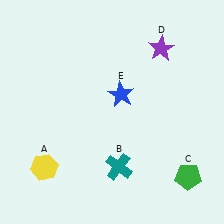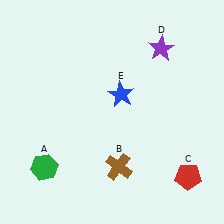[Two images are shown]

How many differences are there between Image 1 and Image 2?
There are 3 differences between the two images.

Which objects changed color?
A changed from yellow to green. B changed from teal to brown. C changed from green to red.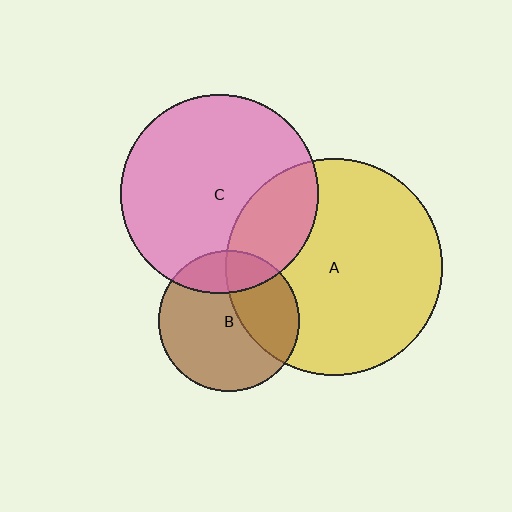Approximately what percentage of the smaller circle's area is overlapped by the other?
Approximately 25%.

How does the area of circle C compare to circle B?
Approximately 2.0 times.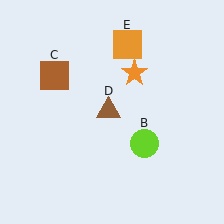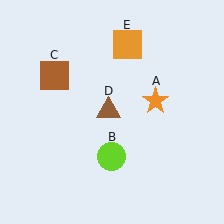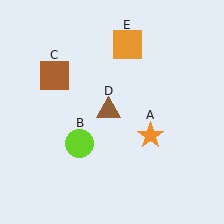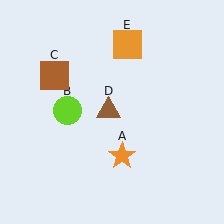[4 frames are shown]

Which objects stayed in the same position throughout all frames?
Brown square (object C) and brown triangle (object D) and orange square (object E) remained stationary.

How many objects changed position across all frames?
2 objects changed position: orange star (object A), lime circle (object B).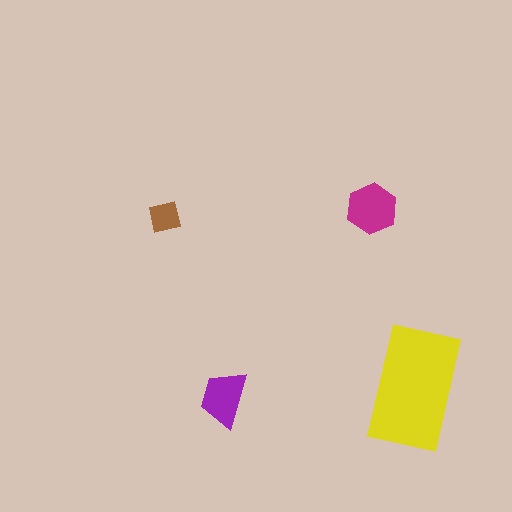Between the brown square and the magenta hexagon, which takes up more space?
The magenta hexagon.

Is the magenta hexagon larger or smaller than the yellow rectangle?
Smaller.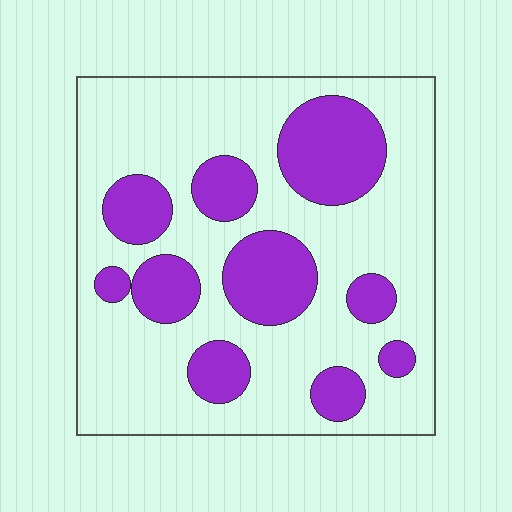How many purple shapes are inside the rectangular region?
10.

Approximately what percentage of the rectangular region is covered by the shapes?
Approximately 30%.